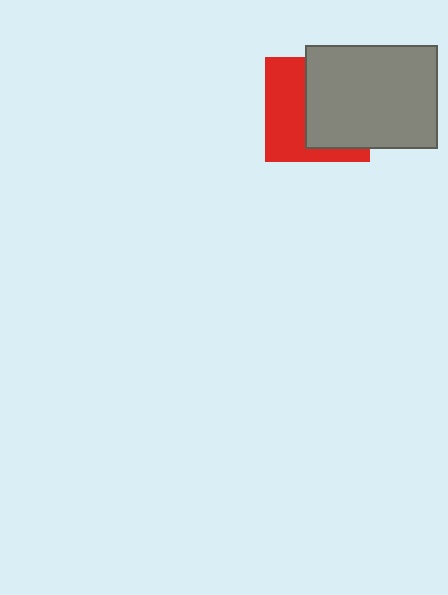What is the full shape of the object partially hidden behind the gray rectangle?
The partially hidden object is a red square.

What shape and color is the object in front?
The object in front is a gray rectangle.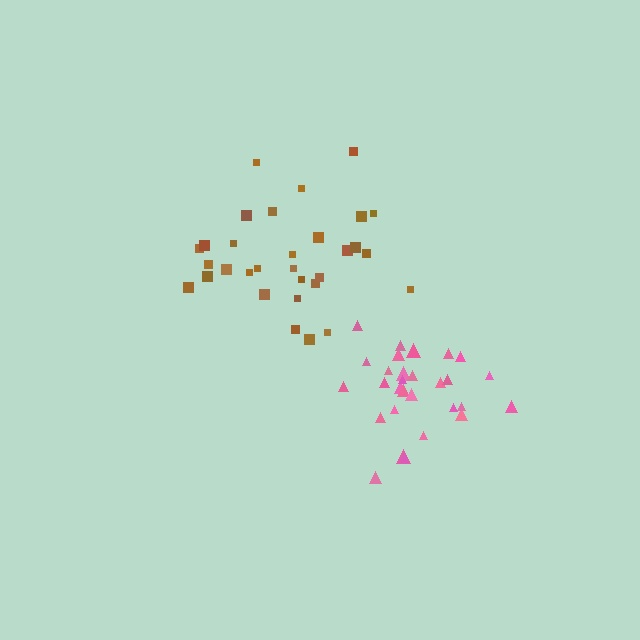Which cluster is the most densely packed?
Pink.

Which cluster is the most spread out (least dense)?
Brown.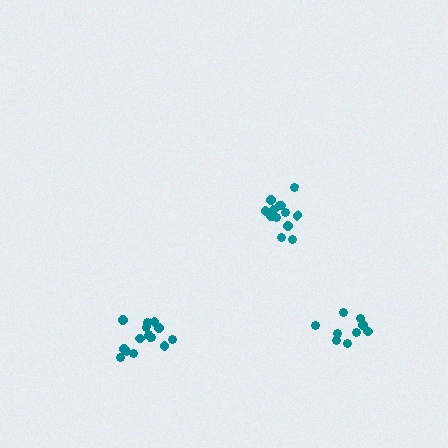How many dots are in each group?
Group 1: 9 dots, Group 2: 14 dots, Group 3: 13 dots (36 total).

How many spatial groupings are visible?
There are 3 spatial groupings.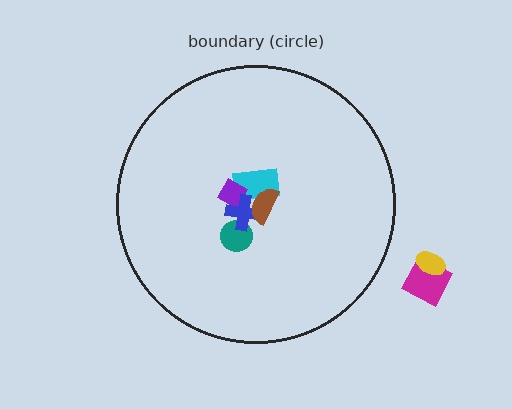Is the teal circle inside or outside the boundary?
Inside.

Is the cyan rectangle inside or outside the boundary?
Inside.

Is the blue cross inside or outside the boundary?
Inside.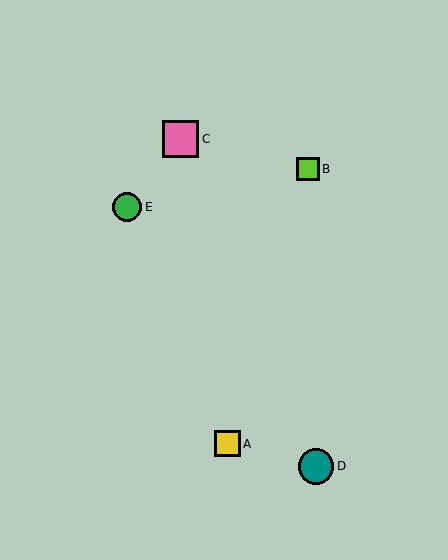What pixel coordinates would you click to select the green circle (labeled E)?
Click at (127, 207) to select the green circle E.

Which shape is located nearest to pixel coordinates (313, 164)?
The lime square (labeled B) at (308, 169) is nearest to that location.